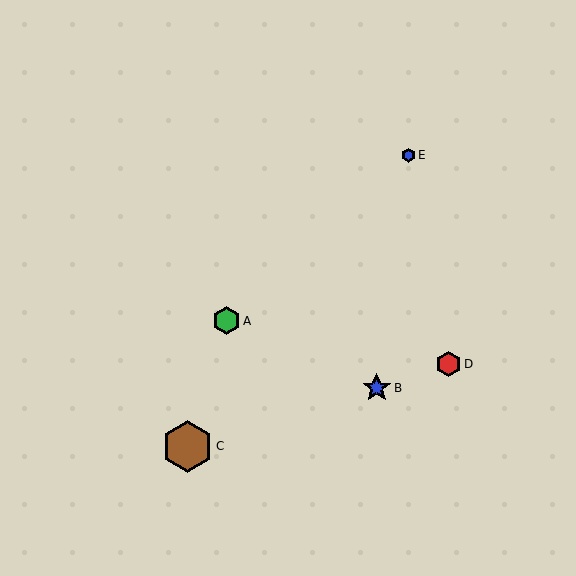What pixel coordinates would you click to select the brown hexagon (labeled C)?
Click at (187, 446) to select the brown hexagon C.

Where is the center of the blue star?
The center of the blue star is at (377, 388).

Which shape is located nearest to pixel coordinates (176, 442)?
The brown hexagon (labeled C) at (187, 446) is nearest to that location.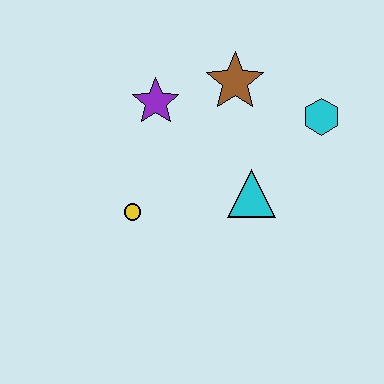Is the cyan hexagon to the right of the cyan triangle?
Yes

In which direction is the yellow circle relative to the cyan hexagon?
The yellow circle is to the left of the cyan hexagon.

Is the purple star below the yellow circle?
No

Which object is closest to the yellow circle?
The purple star is closest to the yellow circle.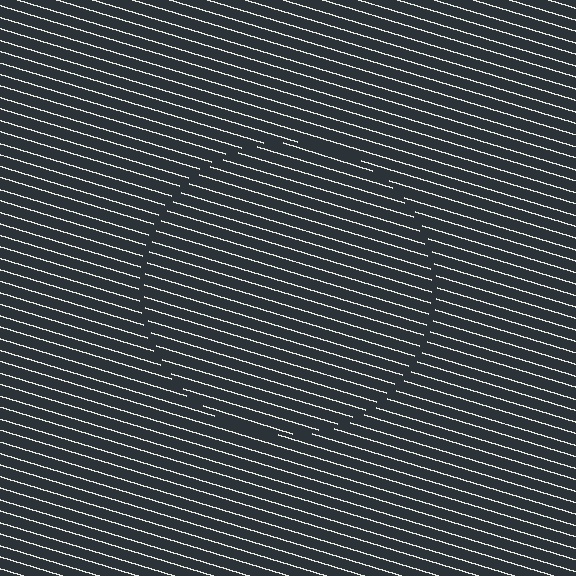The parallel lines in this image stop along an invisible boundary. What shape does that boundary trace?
An illusory circle. The interior of the shape contains the same grating, shifted by half a period — the contour is defined by the phase discontinuity where line-ends from the inner and outer gratings abut.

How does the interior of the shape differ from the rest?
The interior of the shape contains the same grating, shifted by half a period — the contour is defined by the phase discontinuity where line-ends from the inner and outer gratings abut.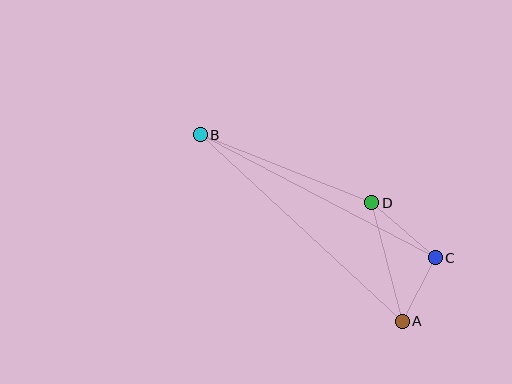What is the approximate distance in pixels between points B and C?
The distance between B and C is approximately 265 pixels.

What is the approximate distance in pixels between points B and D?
The distance between B and D is approximately 185 pixels.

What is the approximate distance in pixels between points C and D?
The distance between C and D is approximately 84 pixels.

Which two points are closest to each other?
Points A and C are closest to each other.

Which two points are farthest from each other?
Points A and B are farthest from each other.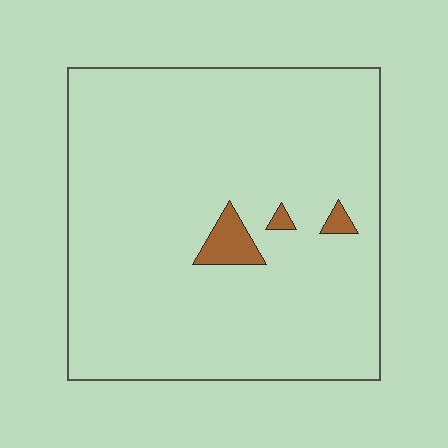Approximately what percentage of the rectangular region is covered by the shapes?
Approximately 5%.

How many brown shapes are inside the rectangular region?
3.